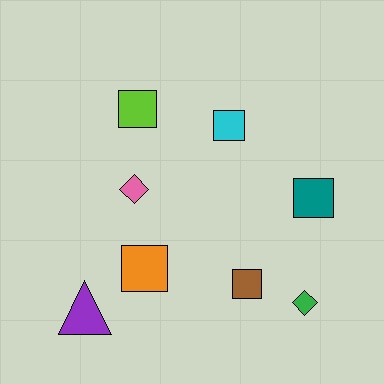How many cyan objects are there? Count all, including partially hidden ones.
There is 1 cyan object.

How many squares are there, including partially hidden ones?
There are 5 squares.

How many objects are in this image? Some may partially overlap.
There are 8 objects.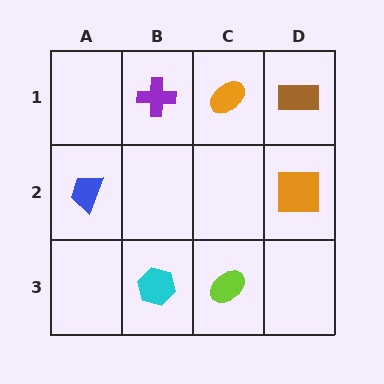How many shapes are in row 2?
2 shapes.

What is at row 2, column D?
An orange square.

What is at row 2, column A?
A blue trapezoid.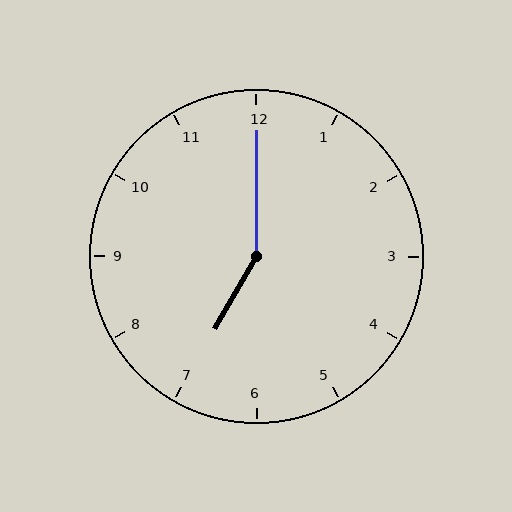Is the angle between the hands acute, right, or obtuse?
It is obtuse.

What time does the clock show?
7:00.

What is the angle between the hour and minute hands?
Approximately 150 degrees.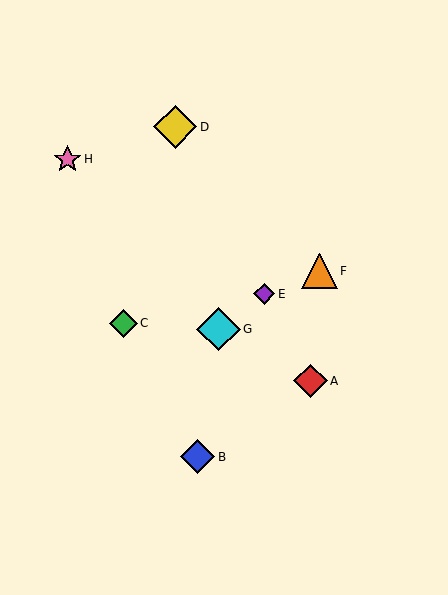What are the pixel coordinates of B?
Object B is at (198, 457).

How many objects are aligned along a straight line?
3 objects (A, D, E) are aligned along a straight line.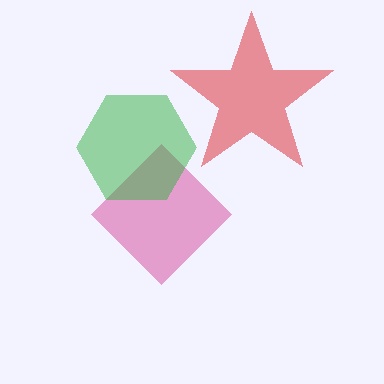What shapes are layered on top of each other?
The layered shapes are: a pink diamond, a green hexagon, a red star.